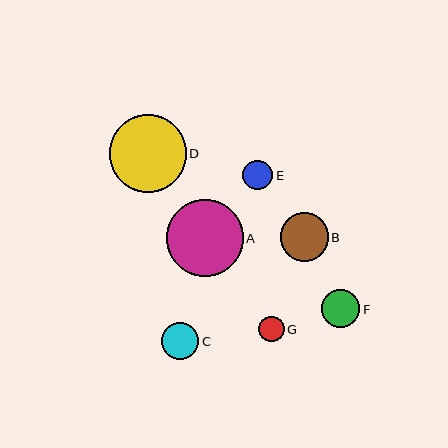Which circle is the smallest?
Circle G is the smallest with a size of approximately 26 pixels.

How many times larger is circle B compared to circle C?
Circle B is approximately 1.3 times the size of circle C.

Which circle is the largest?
Circle D is the largest with a size of approximately 77 pixels.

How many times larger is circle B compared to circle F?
Circle B is approximately 1.3 times the size of circle F.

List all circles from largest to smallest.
From largest to smallest: D, A, B, F, C, E, G.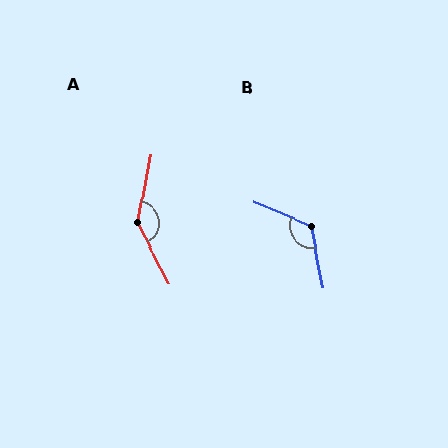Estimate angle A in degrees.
Approximately 141 degrees.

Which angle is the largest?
A, at approximately 141 degrees.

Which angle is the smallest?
B, at approximately 124 degrees.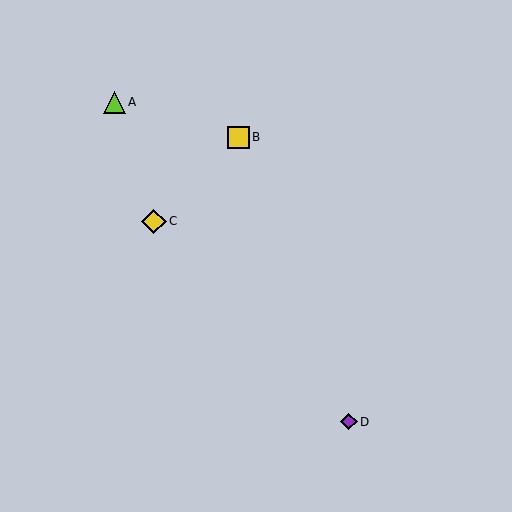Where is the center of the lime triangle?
The center of the lime triangle is at (115, 102).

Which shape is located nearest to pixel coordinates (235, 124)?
The yellow square (labeled B) at (238, 137) is nearest to that location.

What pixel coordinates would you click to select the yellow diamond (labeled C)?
Click at (154, 221) to select the yellow diamond C.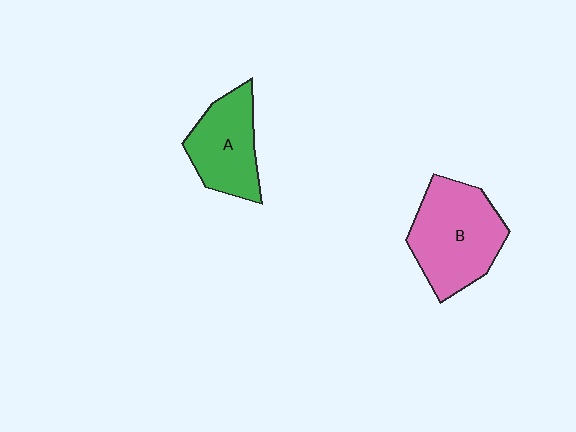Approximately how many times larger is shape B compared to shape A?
Approximately 1.4 times.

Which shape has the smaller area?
Shape A (green).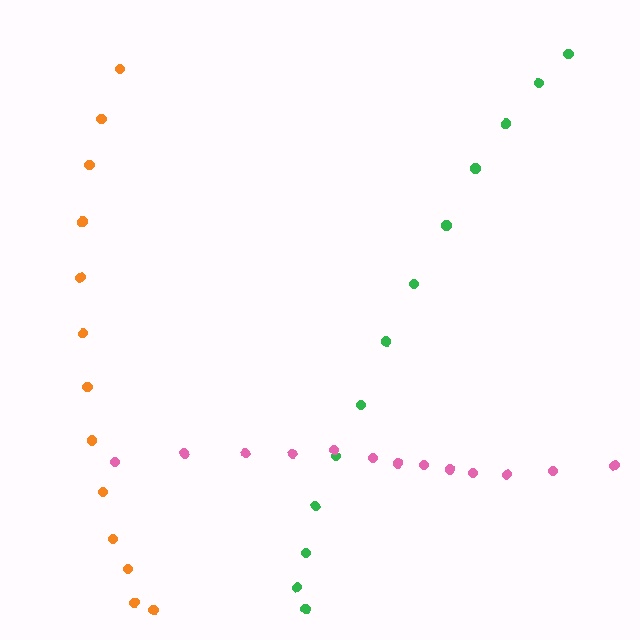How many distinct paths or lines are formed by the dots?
There are 3 distinct paths.